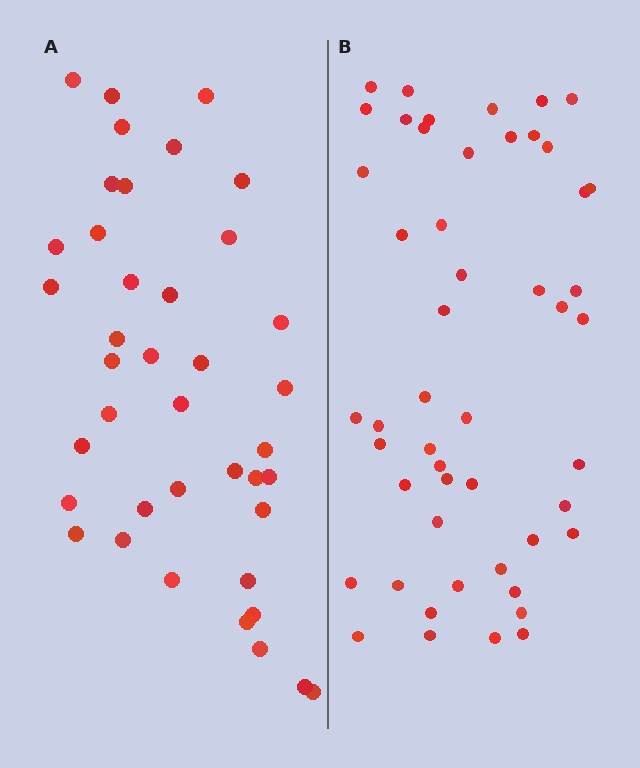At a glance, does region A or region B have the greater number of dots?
Region B (the right region) has more dots.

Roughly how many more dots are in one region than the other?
Region B has roughly 10 or so more dots than region A.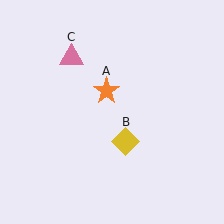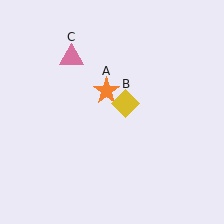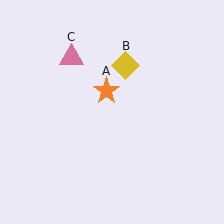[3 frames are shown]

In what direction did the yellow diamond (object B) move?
The yellow diamond (object B) moved up.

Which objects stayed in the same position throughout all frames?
Orange star (object A) and pink triangle (object C) remained stationary.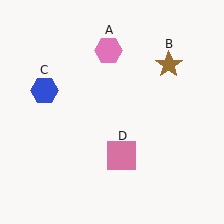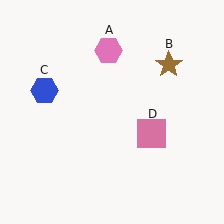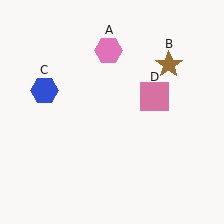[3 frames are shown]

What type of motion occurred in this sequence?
The pink square (object D) rotated counterclockwise around the center of the scene.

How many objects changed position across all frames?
1 object changed position: pink square (object D).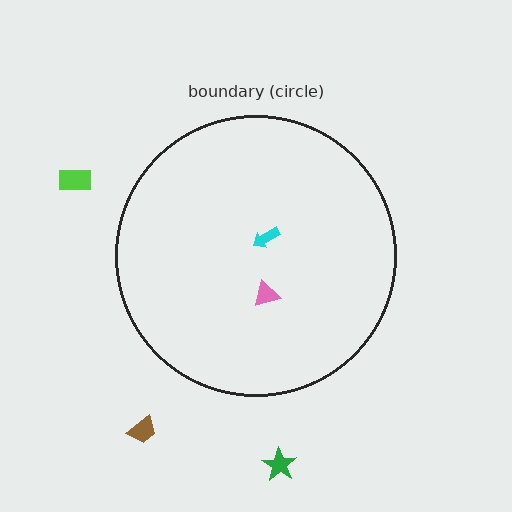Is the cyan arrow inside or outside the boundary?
Inside.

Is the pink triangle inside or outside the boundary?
Inside.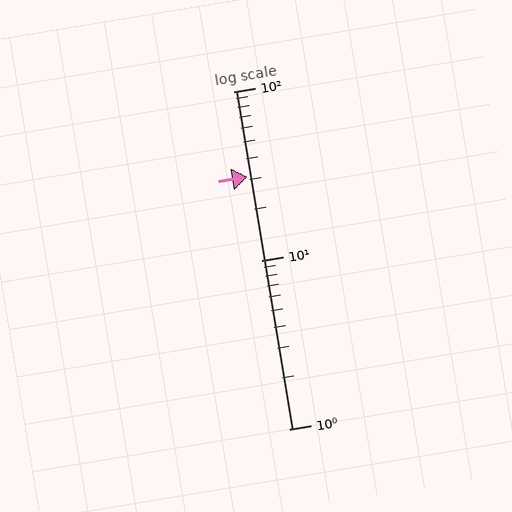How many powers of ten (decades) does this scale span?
The scale spans 2 decades, from 1 to 100.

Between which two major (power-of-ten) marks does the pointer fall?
The pointer is between 10 and 100.